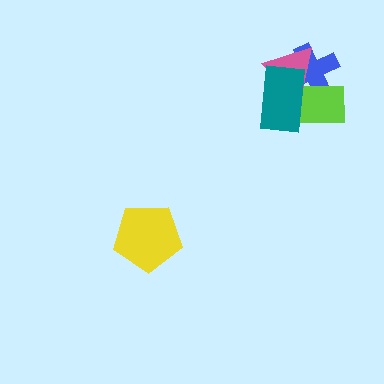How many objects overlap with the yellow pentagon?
0 objects overlap with the yellow pentagon.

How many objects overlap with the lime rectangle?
3 objects overlap with the lime rectangle.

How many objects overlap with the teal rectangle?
3 objects overlap with the teal rectangle.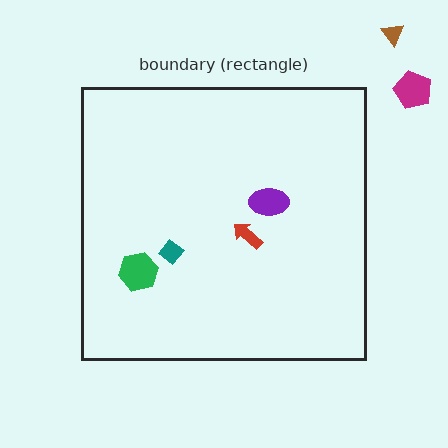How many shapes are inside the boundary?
4 inside, 2 outside.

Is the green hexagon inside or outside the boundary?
Inside.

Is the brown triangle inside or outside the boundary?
Outside.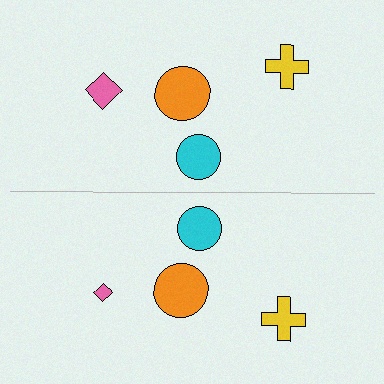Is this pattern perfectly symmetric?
No, the pattern is not perfectly symmetric. The pink diamond on the bottom side has a different size than its mirror counterpart.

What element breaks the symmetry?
The pink diamond on the bottom side has a different size than its mirror counterpart.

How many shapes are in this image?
There are 8 shapes in this image.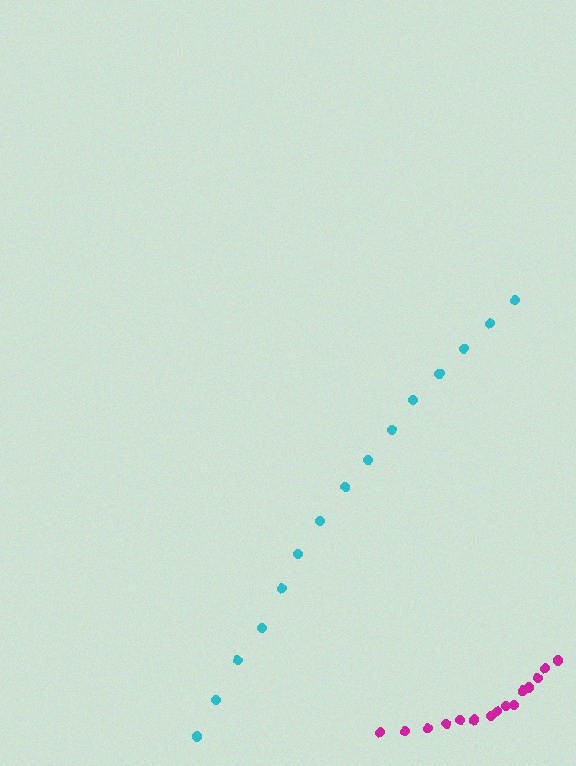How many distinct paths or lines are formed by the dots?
There are 2 distinct paths.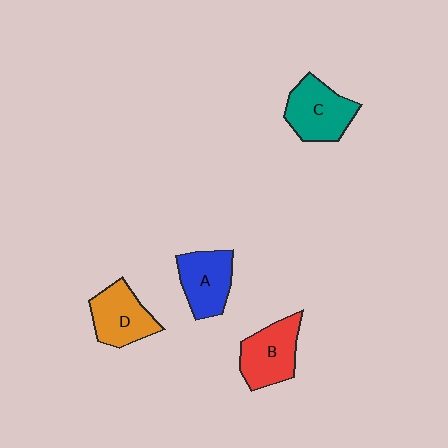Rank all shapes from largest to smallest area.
From largest to smallest: C (teal), B (red), D (orange), A (blue).